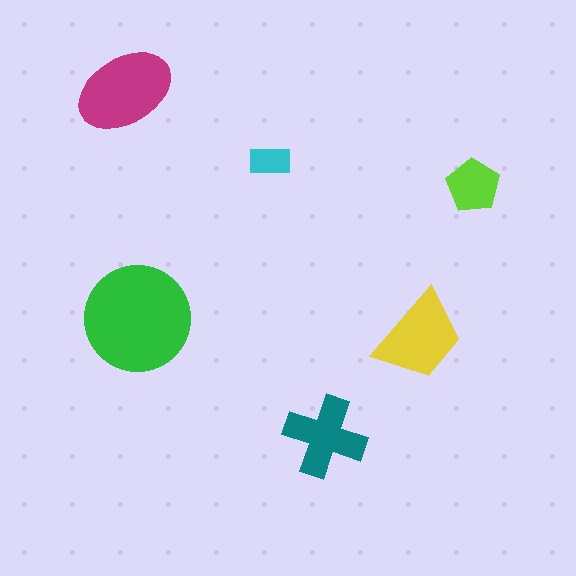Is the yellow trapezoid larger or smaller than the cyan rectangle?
Larger.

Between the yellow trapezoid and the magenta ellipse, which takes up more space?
The magenta ellipse.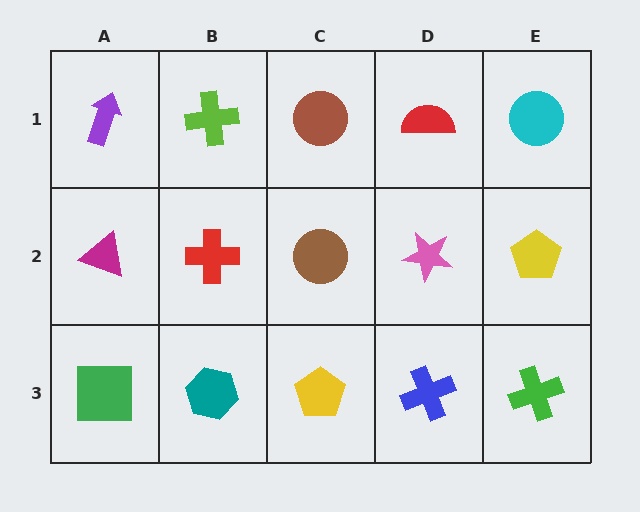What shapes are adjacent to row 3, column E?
A yellow pentagon (row 2, column E), a blue cross (row 3, column D).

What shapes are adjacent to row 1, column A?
A magenta triangle (row 2, column A), a lime cross (row 1, column B).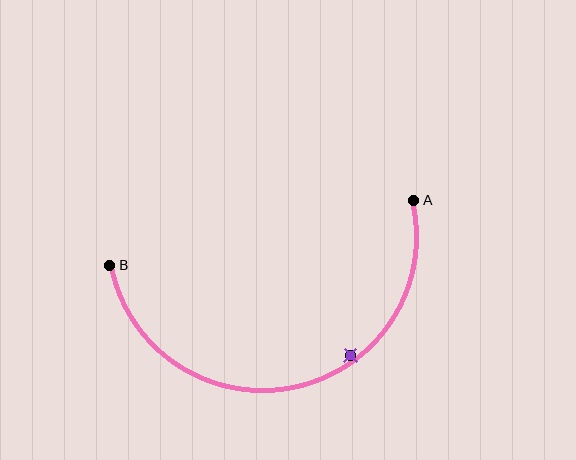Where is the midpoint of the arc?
The arc midpoint is the point on the curve farthest from the straight line joining A and B. It sits below that line.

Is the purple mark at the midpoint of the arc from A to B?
No — the purple mark does not lie on the arc at all. It sits slightly inside the curve.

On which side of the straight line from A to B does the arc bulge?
The arc bulges below the straight line connecting A and B.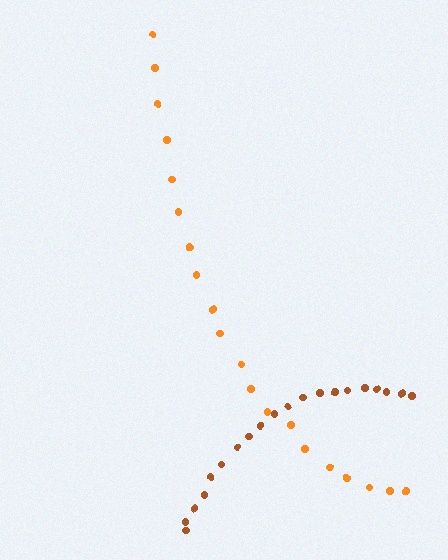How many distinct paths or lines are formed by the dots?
There are 2 distinct paths.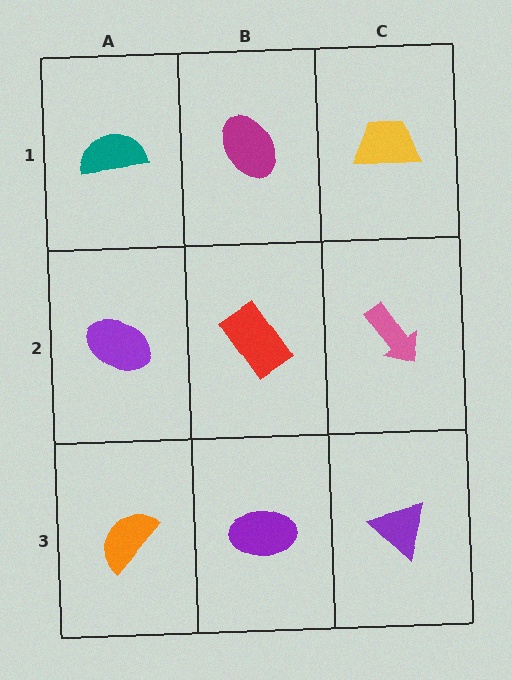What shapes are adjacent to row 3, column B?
A red rectangle (row 2, column B), an orange semicircle (row 3, column A), a purple triangle (row 3, column C).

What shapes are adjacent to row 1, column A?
A purple ellipse (row 2, column A), a magenta ellipse (row 1, column B).